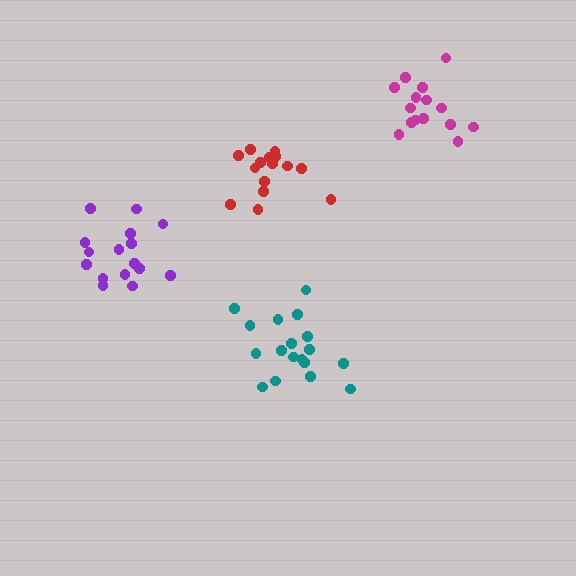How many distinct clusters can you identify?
There are 4 distinct clusters.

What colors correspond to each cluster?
The clusters are colored: teal, purple, magenta, red.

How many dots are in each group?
Group 1: 18 dots, Group 2: 16 dots, Group 3: 15 dots, Group 4: 15 dots (64 total).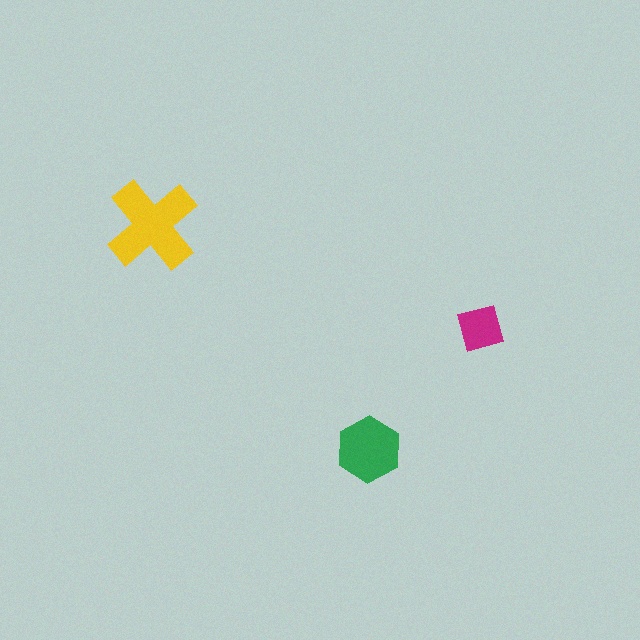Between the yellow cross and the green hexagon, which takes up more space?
The yellow cross.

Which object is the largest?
The yellow cross.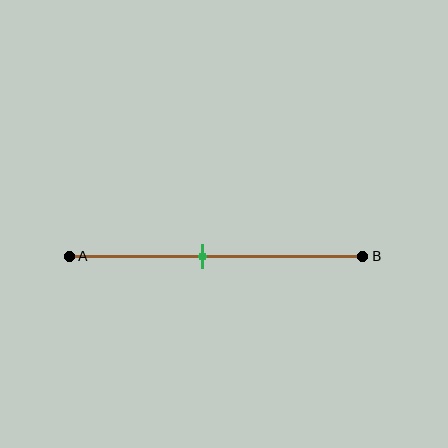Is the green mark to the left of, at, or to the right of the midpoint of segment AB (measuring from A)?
The green mark is to the left of the midpoint of segment AB.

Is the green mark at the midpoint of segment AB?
No, the mark is at about 45% from A, not at the 50% midpoint.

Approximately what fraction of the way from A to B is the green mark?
The green mark is approximately 45% of the way from A to B.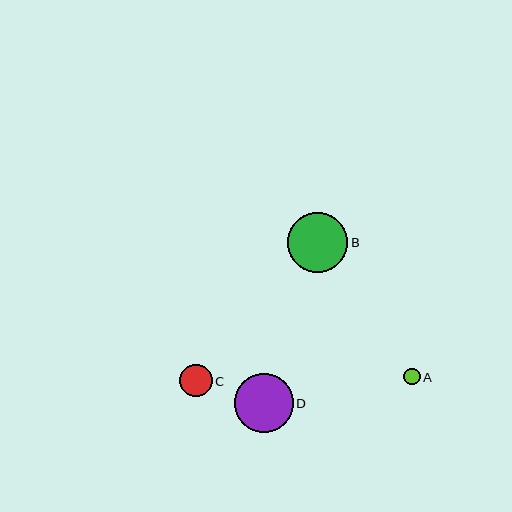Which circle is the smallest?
Circle A is the smallest with a size of approximately 16 pixels.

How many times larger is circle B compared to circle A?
Circle B is approximately 3.6 times the size of circle A.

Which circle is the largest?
Circle B is the largest with a size of approximately 60 pixels.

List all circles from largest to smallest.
From largest to smallest: B, D, C, A.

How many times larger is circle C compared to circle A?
Circle C is approximately 2.0 times the size of circle A.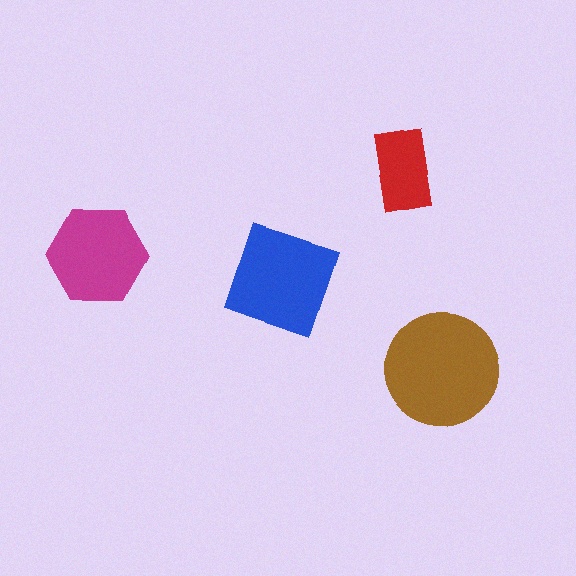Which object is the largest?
The brown circle.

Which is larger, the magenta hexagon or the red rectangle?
The magenta hexagon.